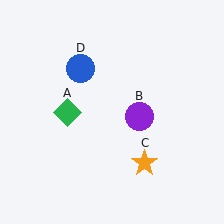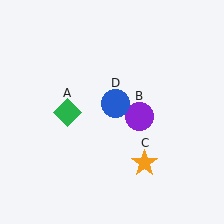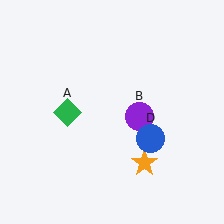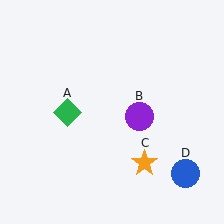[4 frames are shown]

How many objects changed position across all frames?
1 object changed position: blue circle (object D).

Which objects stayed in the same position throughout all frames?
Green diamond (object A) and purple circle (object B) and orange star (object C) remained stationary.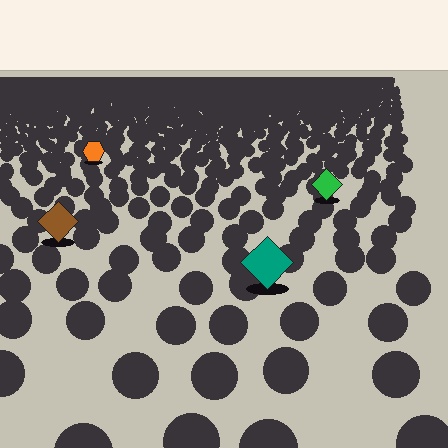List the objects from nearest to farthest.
From nearest to farthest: the teal diamond, the brown diamond, the green diamond, the orange hexagon.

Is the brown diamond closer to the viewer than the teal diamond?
No. The teal diamond is closer — you can tell from the texture gradient: the ground texture is coarser near it.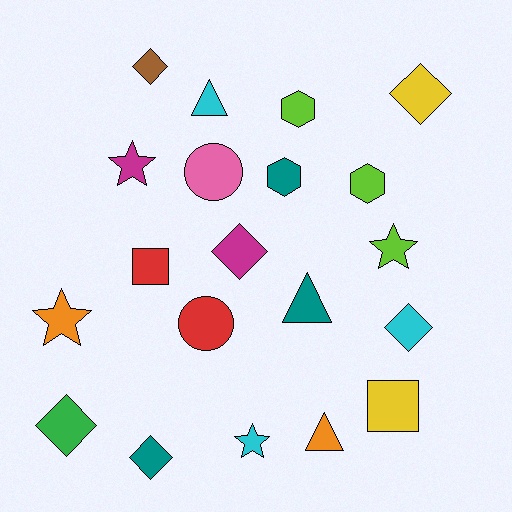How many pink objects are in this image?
There is 1 pink object.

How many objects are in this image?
There are 20 objects.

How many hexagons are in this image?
There are 3 hexagons.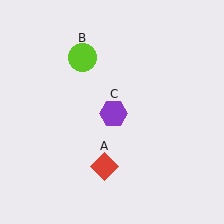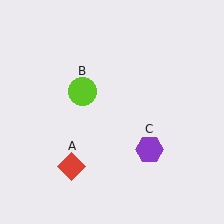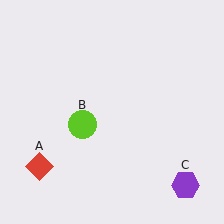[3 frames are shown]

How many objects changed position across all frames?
3 objects changed position: red diamond (object A), lime circle (object B), purple hexagon (object C).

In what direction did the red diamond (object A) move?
The red diamond (object A) moved left.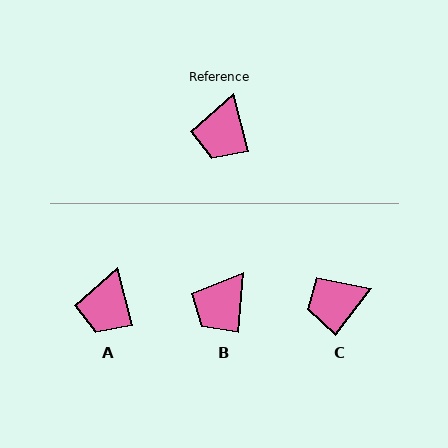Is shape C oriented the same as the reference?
No, it is off by about 53 degrees.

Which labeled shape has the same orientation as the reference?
A.